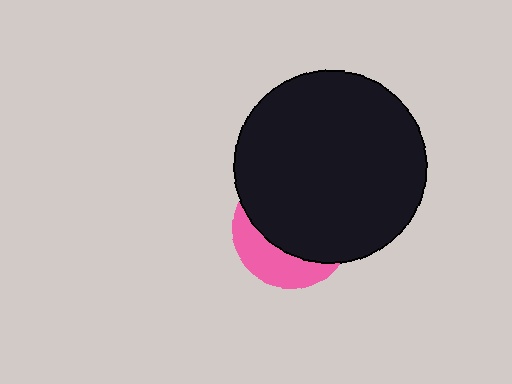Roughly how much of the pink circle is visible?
A small part of it is visible (roughly 32%).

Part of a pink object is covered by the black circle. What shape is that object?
It is a circle.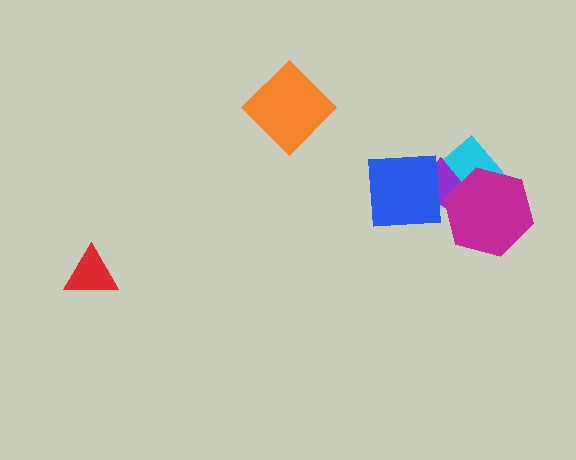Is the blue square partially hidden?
No, no other shape covers it.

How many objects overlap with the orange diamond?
0 objects overlap with the orange diamond.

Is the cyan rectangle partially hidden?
Yes, it is partially covered by another shape.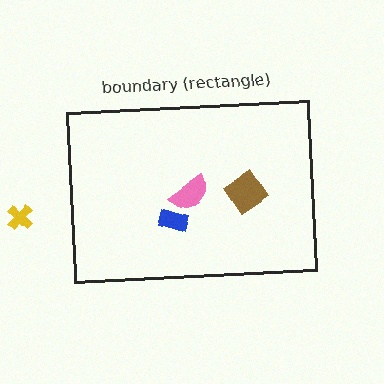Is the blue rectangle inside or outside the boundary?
Inside.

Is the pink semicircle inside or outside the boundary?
Inside.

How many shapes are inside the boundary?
3 inside, 1 outside.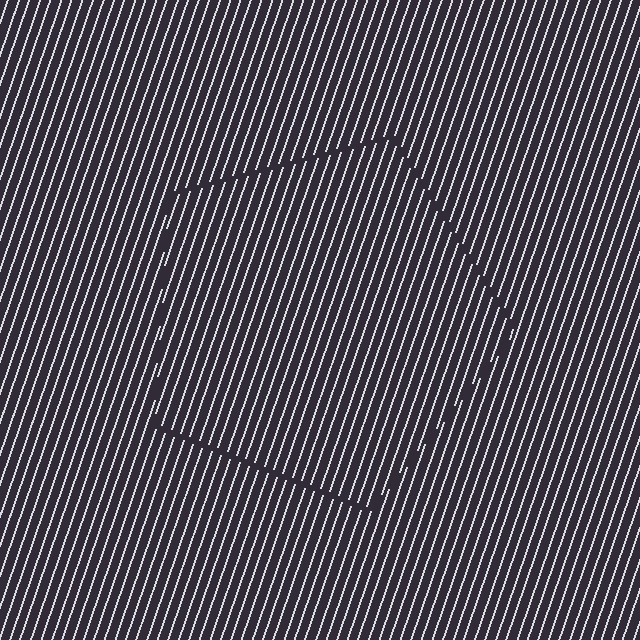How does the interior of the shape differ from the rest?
The interior of the shape contains the same grating, shifted by half a period — the contour is defined by the phase discontinuity where line-ends from the inner and outer gratings abut.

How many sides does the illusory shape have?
5 sides — the line-ends trace a pentagon.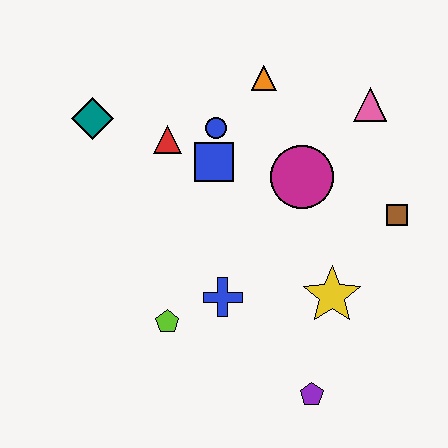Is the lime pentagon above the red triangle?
No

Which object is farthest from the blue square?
The purple pentagon is farthest from the blue square.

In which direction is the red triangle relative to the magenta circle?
The red triangle is to the left of the magenta circle.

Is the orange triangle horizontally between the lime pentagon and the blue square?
No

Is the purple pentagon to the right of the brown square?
No